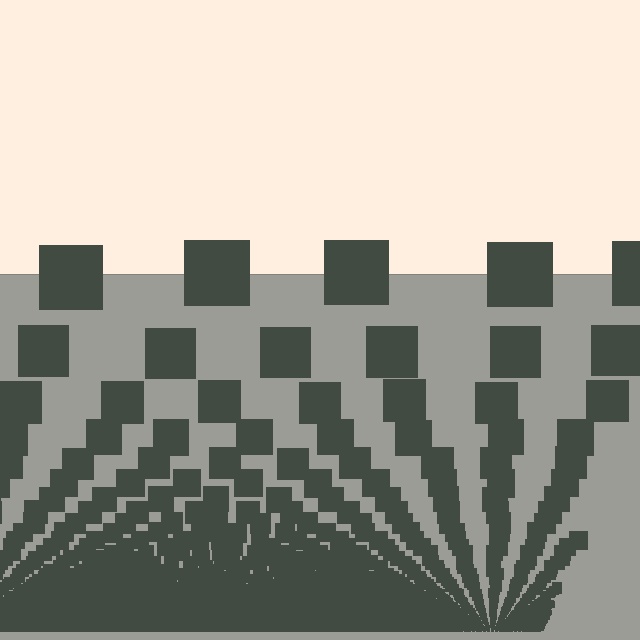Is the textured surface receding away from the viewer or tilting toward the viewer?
The surface appears to tilt toward the viewer. Texture elements get larger and sparser toward the top.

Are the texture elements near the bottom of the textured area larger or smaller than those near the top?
Smaller. The gradient is inverted — elements near the bottom are smaller and denser.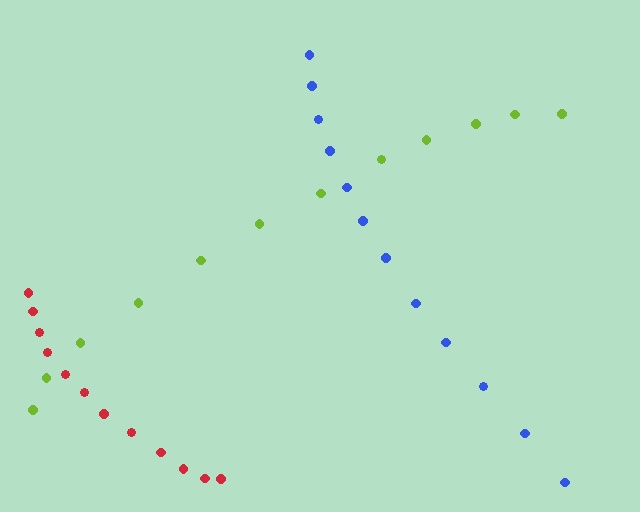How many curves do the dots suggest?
There are 3 distinct paths.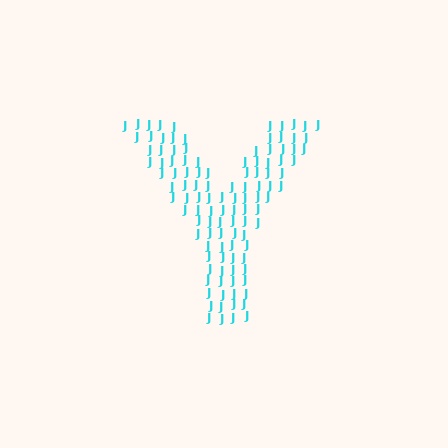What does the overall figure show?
The overall figure shows the letter Y.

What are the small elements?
The small elements are letter J's.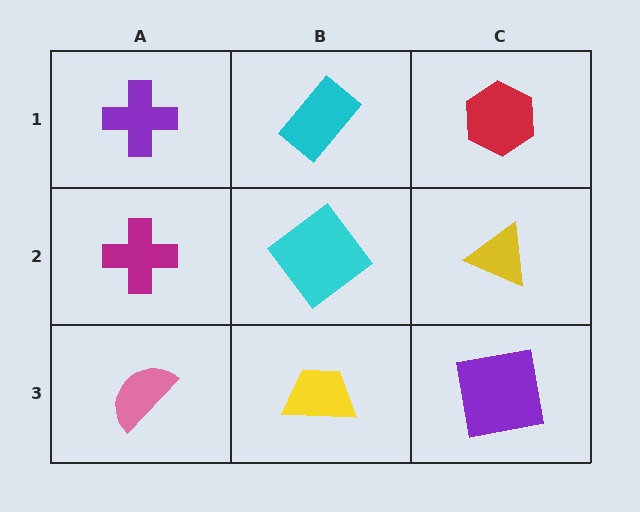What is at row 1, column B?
A cyan rectangle.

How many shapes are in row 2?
3 shapes.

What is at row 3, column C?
A purple square.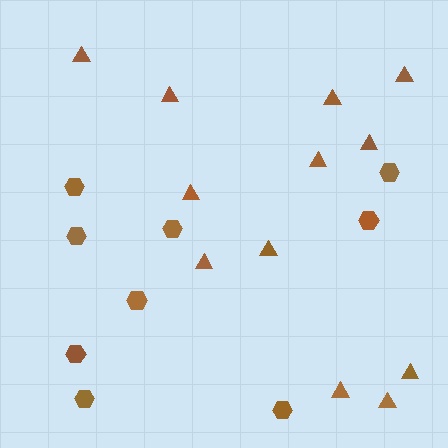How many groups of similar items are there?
There are 2 groups: one group of triangles (12) and one group of hexagons (9).